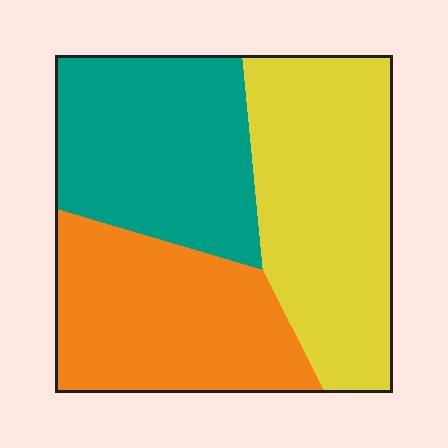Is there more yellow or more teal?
Yellow.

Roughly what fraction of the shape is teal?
Teal covers around 30% of the shape.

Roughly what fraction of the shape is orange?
Orange covers roughly 30% of the shape.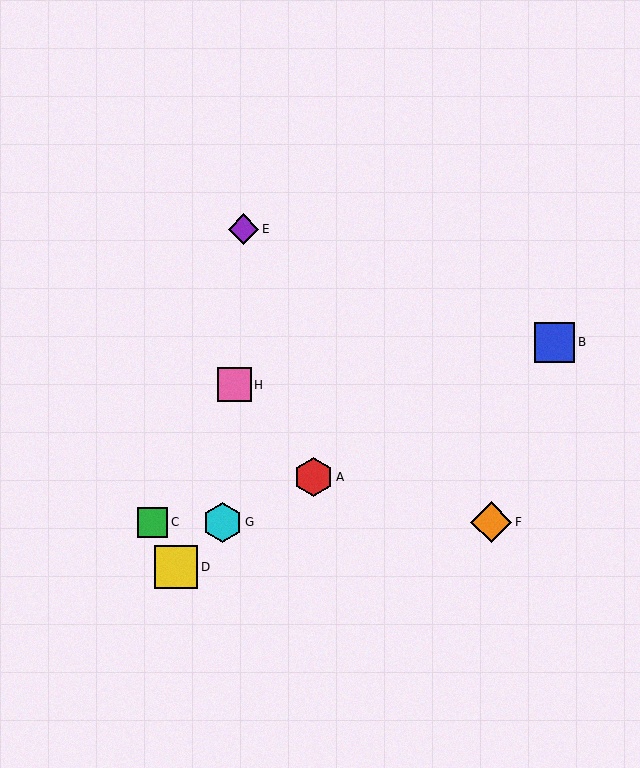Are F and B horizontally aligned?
No, F is at y≈522 and B is at y≈342.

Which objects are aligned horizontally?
Objects C, F, G are aligned horizontally.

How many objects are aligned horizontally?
3 objects (C, F, G) are aligned horizontally.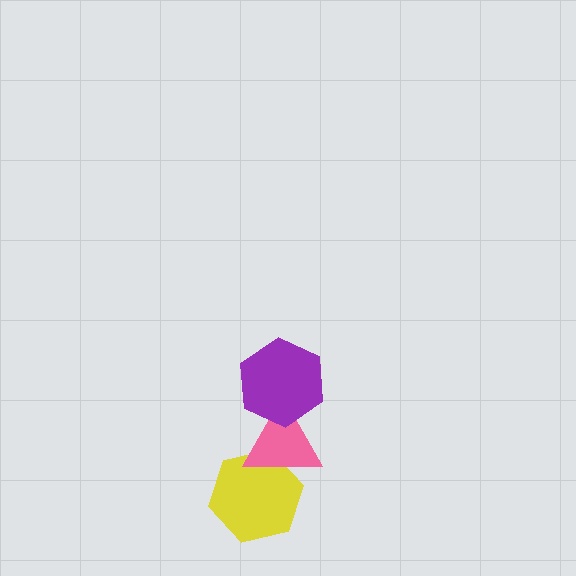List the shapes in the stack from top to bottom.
From top to bottom: the purple hexagon, the pink triangle, the yellow hexagon.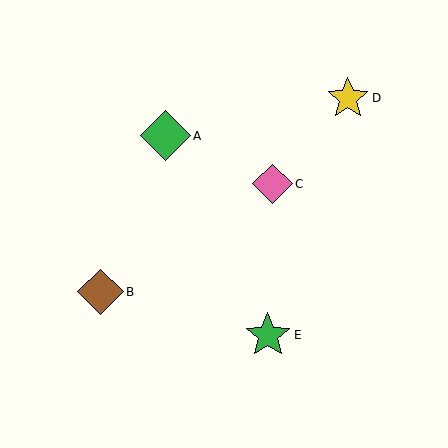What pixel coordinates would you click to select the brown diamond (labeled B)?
Click at (100, 292) to select the brown diamond B.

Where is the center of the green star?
The center of the green star is at (268, 335).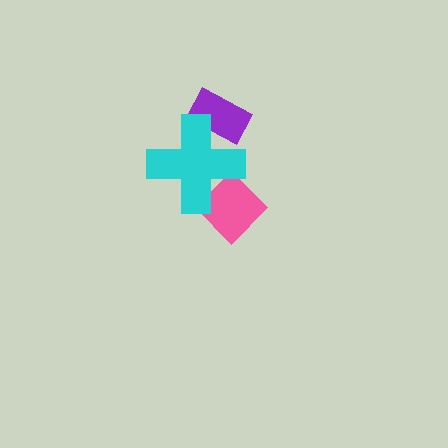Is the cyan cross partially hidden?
No, no other shape covers it.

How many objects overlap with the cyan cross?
2 objects overlap with the cyan cross.